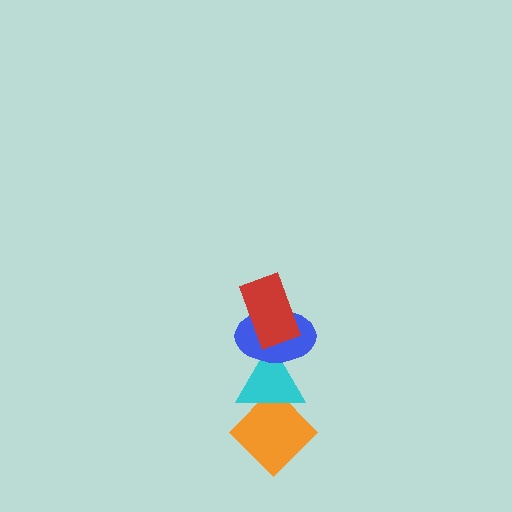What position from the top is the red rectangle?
The red rectangle is 1st from the top.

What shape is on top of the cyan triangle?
The blue ellipse is on top of the cyan triangle.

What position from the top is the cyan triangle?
The cyan triangle is 3rd from the top.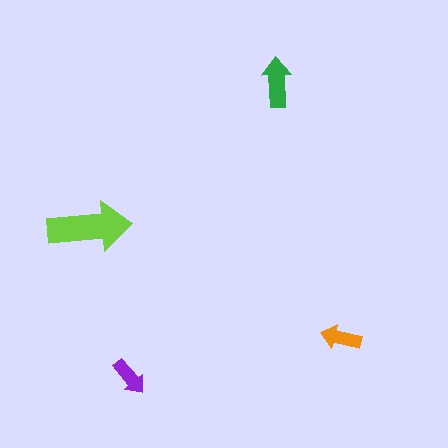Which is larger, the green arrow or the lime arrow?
The lime one.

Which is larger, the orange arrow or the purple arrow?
The orange one.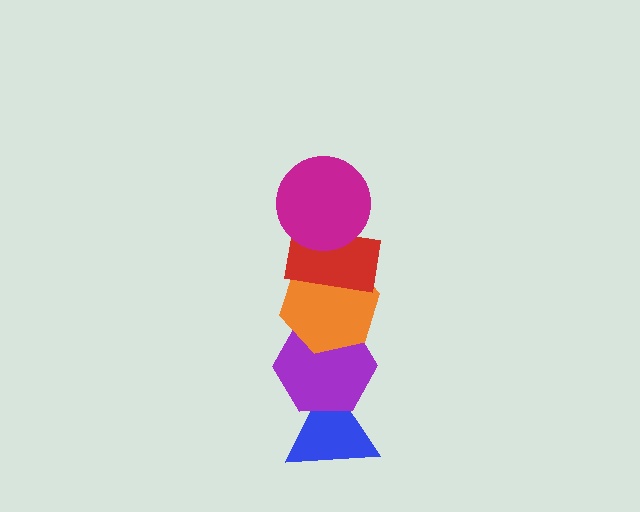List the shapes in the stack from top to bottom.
From top to bottom: the magenta circle, the red rectangle, the orange hexagon, the purple hexagon, the blue triangle.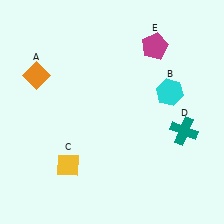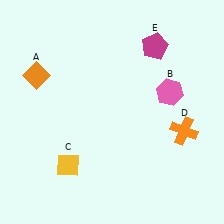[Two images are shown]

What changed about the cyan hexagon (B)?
In Image 1, B is cyan. In Image 2, it changed to pink.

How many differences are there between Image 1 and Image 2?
There are 2 differences between the two images.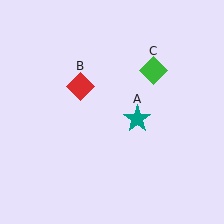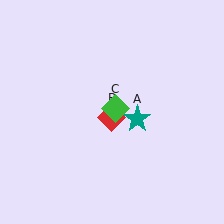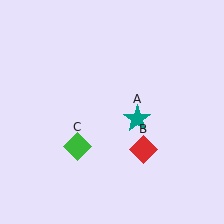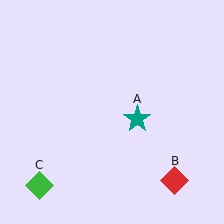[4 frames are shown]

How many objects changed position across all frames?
2 objects changed position: red diamond (object B), green diamond (object C).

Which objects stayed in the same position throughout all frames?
Teal star (object A) remained stationary.